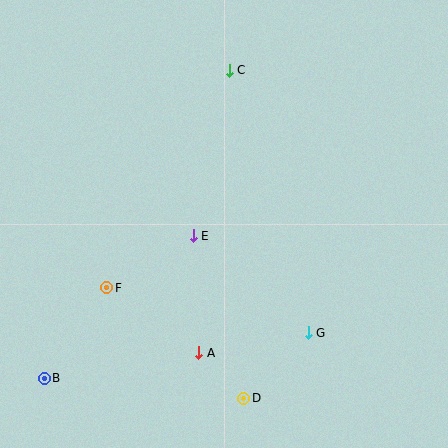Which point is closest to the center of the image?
Point E at (193, 236) is closest to the center.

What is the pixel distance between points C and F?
The distance between C and F is 250 pixels.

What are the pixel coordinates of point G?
Point G is at (308, 333).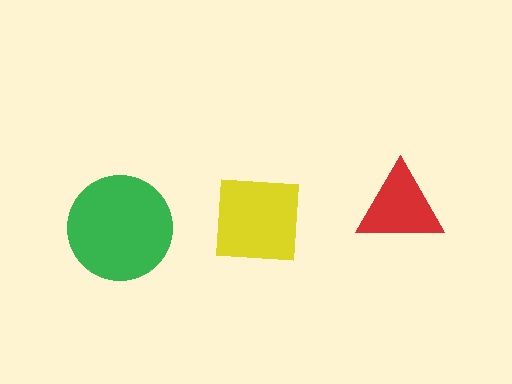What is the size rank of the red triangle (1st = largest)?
3rd.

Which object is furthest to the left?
The green circle is leftmost.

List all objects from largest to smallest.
The green circle, the yellow square, the red triangle.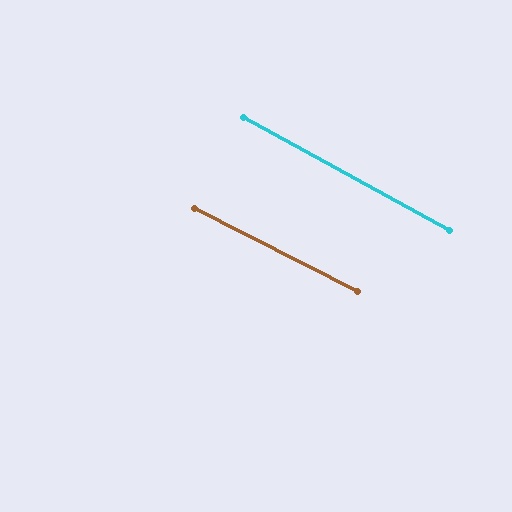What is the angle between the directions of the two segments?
Approximately 2 degrees.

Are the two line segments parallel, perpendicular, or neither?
Parallel — their directions differ by only 1.8°.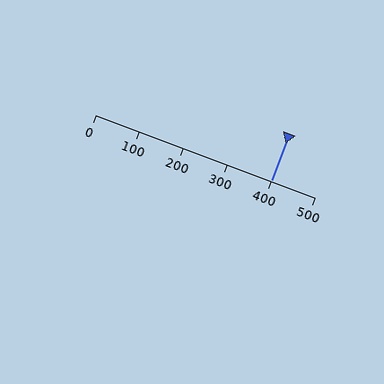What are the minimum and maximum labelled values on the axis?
The axis runs from 0 to 500.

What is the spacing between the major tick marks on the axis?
The major ticks are spaced 100 apart.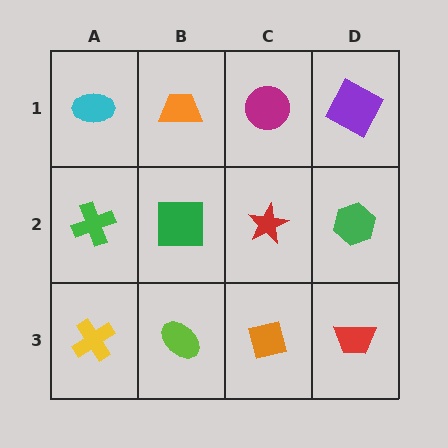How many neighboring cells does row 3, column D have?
2.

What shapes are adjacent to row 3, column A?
A green cross (row 2, column A), a lime ellipse (row 3, column B).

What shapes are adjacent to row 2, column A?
A cyan ellipse (row 1, column A), a yellow cross (row 3, column A), a green square (row 2, column B).